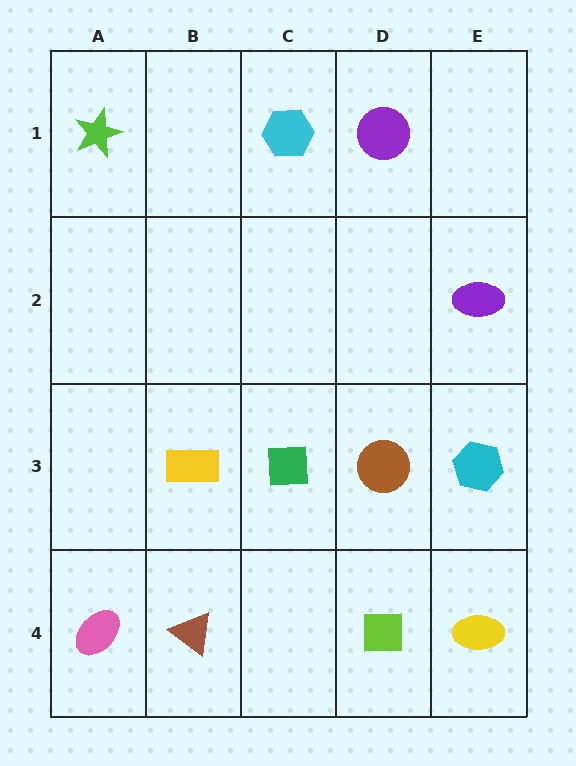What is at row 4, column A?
A pink ellipse.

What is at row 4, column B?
A brown triangle.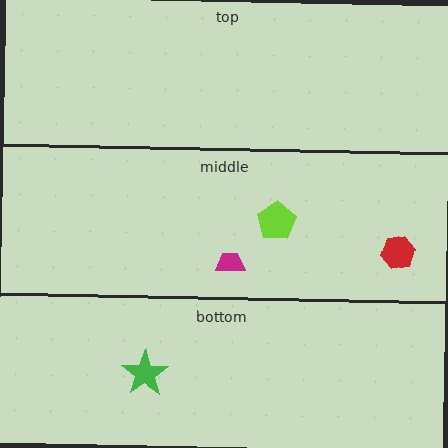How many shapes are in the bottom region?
1.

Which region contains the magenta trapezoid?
The middle region.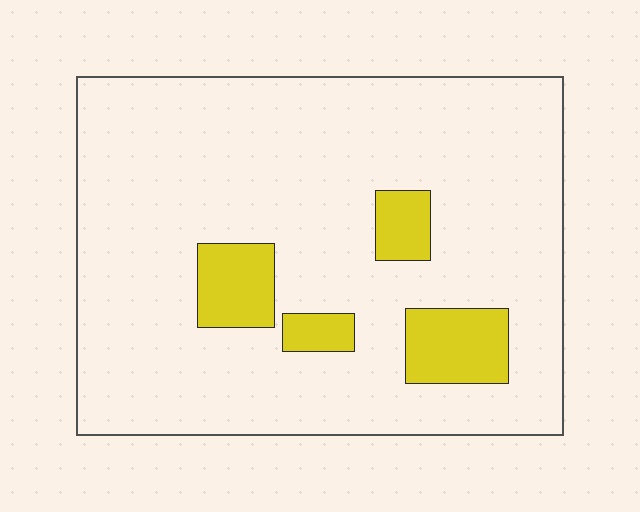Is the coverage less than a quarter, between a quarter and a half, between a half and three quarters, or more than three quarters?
Less than a quarter.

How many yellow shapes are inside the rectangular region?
4.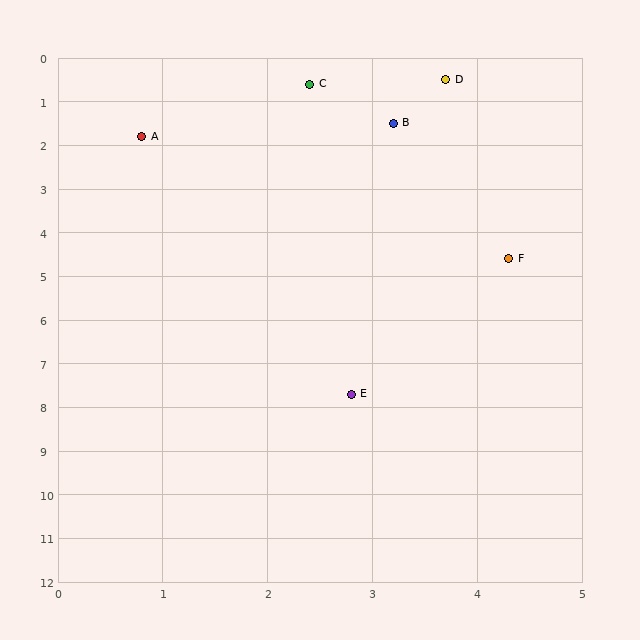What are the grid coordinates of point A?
Point A is at approximately (0.8, 1.8).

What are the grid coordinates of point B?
Point B is at approximately (3.2, 1.5).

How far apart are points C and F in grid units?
Points C and F are about 4.4 grid units apart.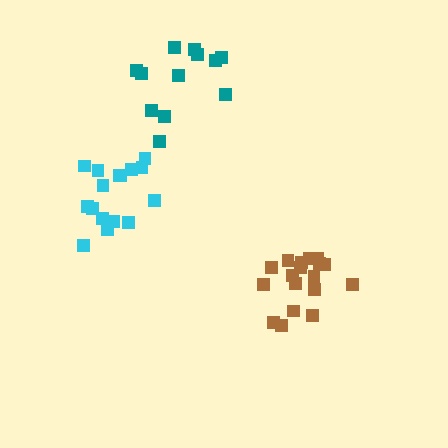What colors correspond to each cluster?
The clusters are colored: brown, teal, cyan.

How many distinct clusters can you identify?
There are 3 distinct clusters.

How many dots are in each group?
Group 1: 18 dots, Group 2: 12 dots, Group 3: 16 dots (46 total).